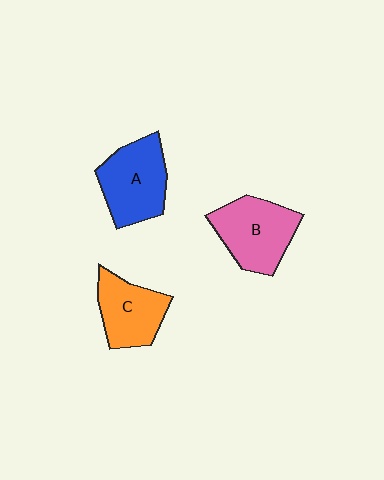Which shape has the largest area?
Shape B (pink).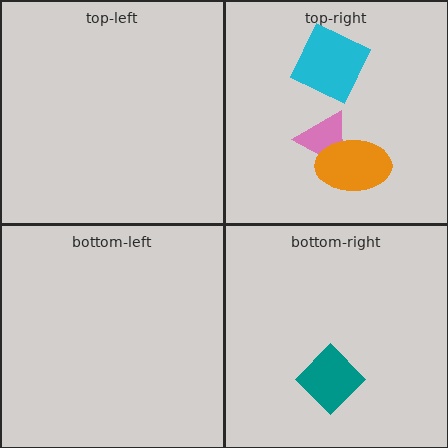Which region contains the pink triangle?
The top-right region.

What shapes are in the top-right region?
The cyan square, the pink triangle, the orange ellipse.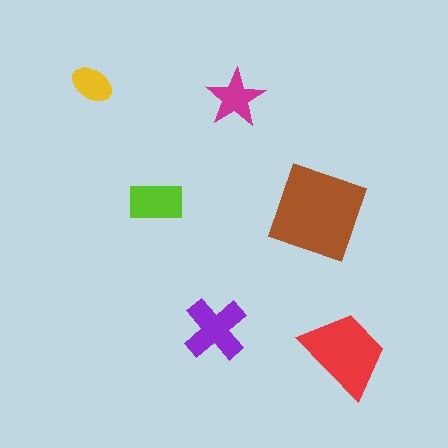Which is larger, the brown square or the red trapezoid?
The brown square.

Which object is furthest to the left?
The yellow ellipse is leftmost.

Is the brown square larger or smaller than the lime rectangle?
Larger.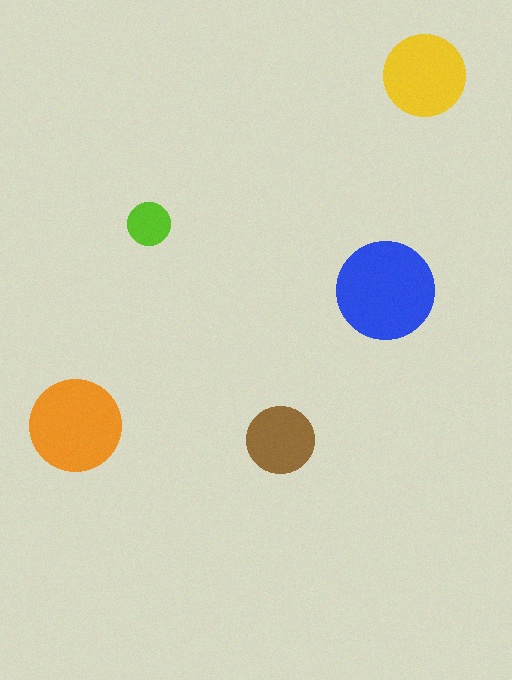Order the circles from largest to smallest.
the blue one, the orange one, the yellow one, the brown one, the lime one.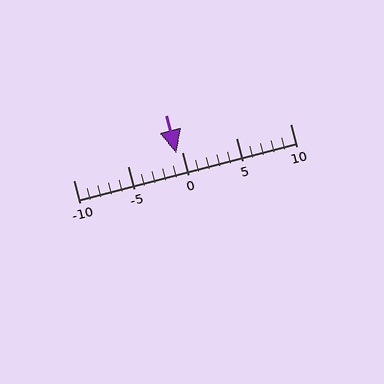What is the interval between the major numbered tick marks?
The major tick marks are spaced 5 units apart.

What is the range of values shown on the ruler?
The ruler shows values from -10 to 10.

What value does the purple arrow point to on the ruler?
The purple arrow points to approximately 0.